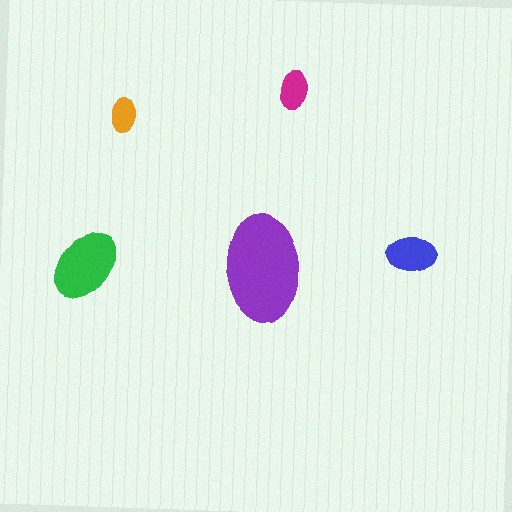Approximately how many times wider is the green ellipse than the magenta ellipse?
About 2 times wider.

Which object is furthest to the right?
The blue ellipse is rightmost.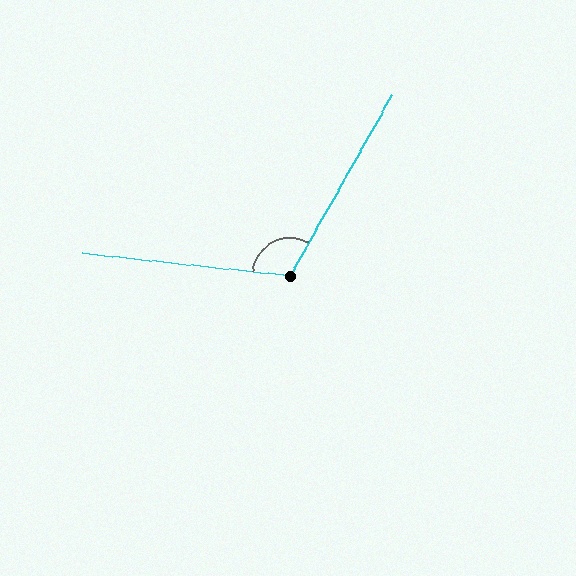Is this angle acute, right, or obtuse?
It is obtuse.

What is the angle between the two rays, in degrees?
Approximately 113 degrees.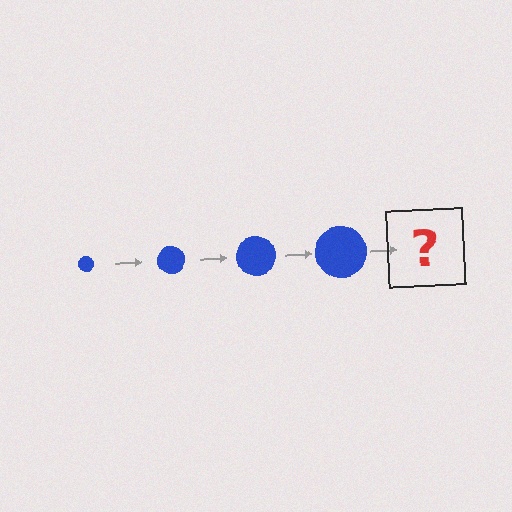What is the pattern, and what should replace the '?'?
The pattern is that the circle gets progressively larger each step. The '?' should be a blue circle, larger than the previous one.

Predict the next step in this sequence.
The next step is a blue circle, larger than the previous one.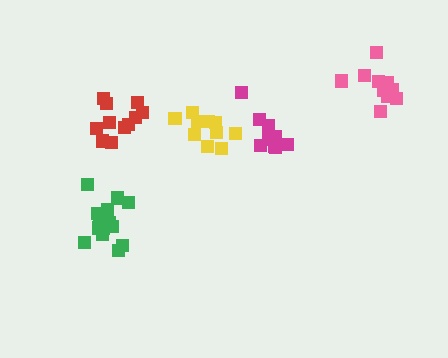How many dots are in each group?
Group 1: 10 dots, Group 2: 11 dots, Group 3: 11 dots, Group 4: 14 dots, Group 5: 11 dots (57 total).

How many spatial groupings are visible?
There are 5 spatial groupings.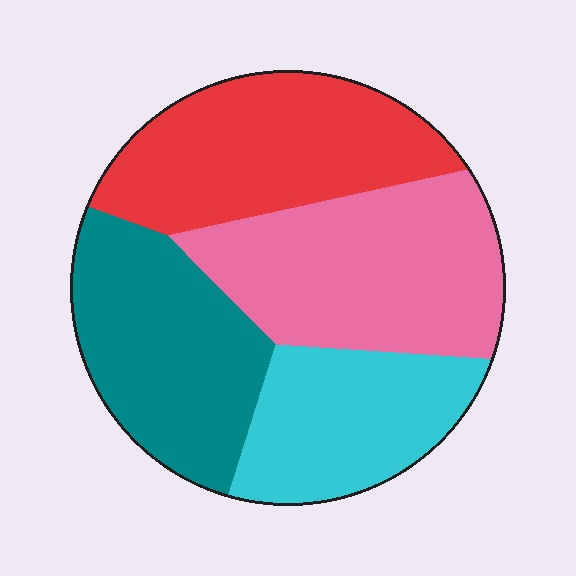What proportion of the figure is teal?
Teal takes up less than a quarter of the figure.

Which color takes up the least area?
Cyan, at roughly 20%.